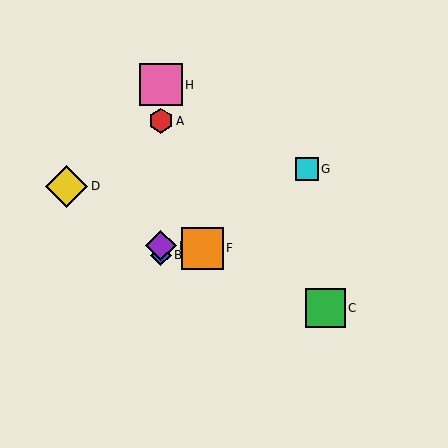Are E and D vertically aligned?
No, E is at x≈161 and D is at x≈67.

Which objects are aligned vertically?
Objects A, B, E, H are aligned vertically.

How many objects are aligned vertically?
4 objects (A, B, E, H) are aligned vertically.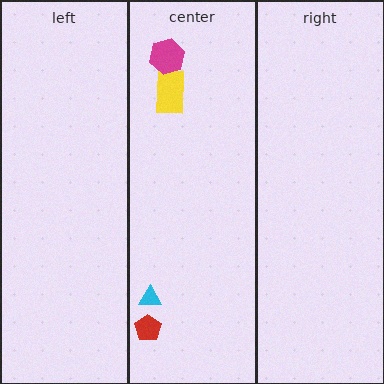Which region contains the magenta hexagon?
The center region.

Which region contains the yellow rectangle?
The center region.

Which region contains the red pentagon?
The center region.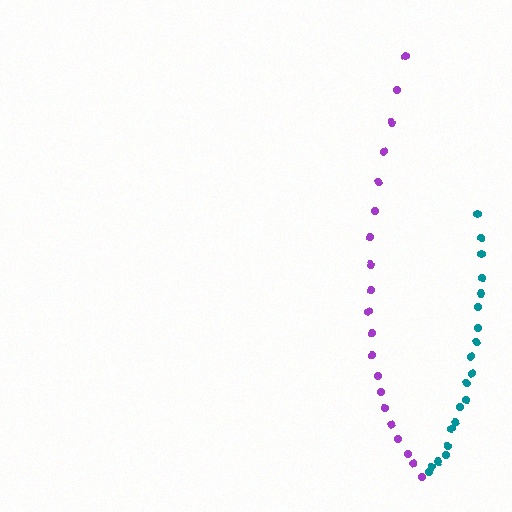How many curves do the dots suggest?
There are 2 distinct paths.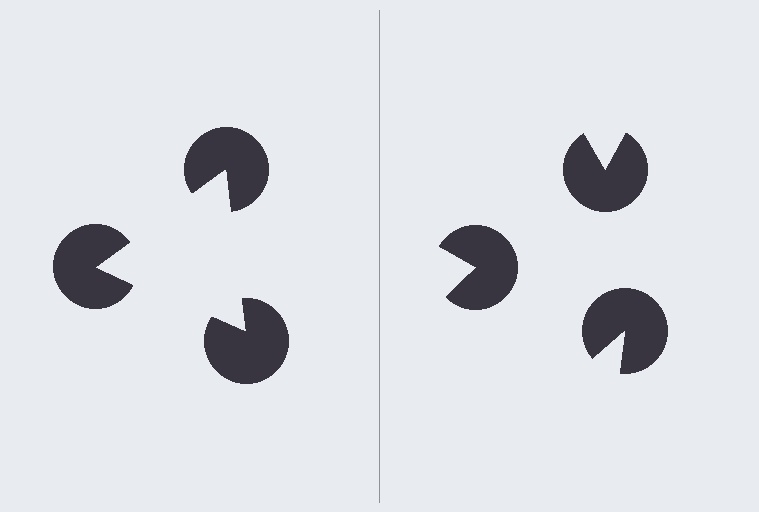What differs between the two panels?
The pac-man discs are positioned identically on both sides; only the wedge orientations differ. On the left they align to a triangle; on the right they are misaligned.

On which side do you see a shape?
An illusory triangle appears on the left side. On the right side the wedge cuts are rotated, so no coherent shape forms.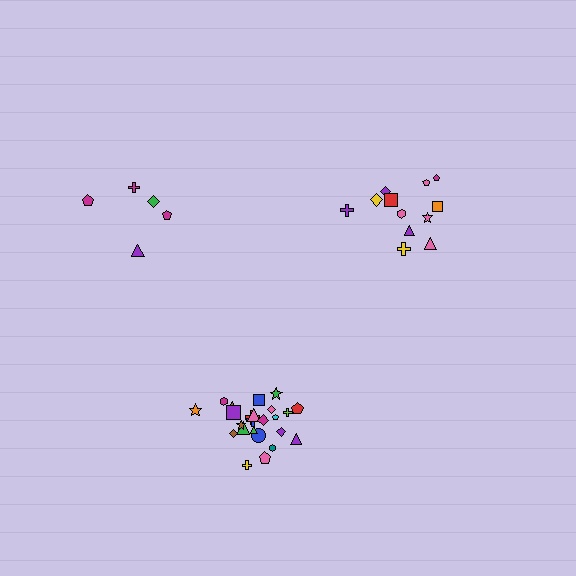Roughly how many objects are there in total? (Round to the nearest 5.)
Roughly 40 objects in total.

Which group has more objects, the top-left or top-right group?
The top-right group.